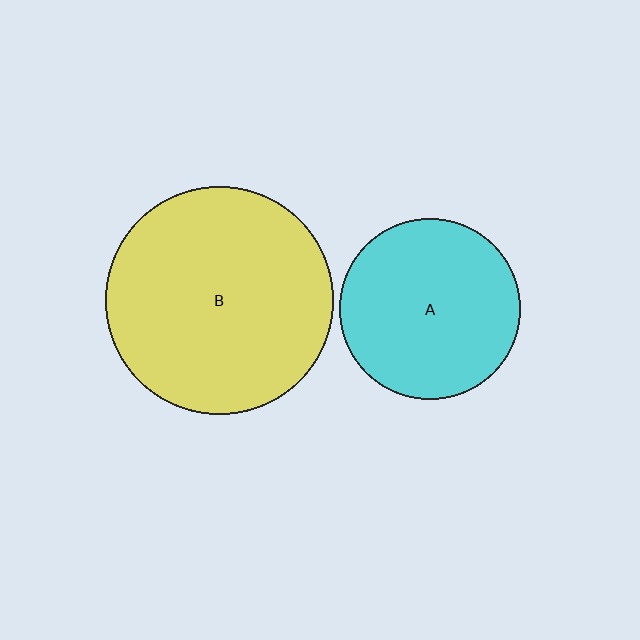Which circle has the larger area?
Circle B (yellow).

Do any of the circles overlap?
No, none of the circles overlap.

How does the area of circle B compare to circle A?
Approximately 1.6 times.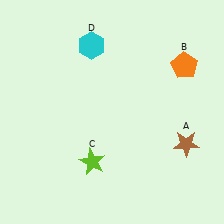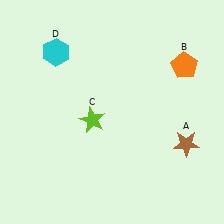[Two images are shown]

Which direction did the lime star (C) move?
The lime star (C) moved up.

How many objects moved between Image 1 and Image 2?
2 objects moved between the two images.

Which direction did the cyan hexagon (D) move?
The cyan hexagon (D) moved left.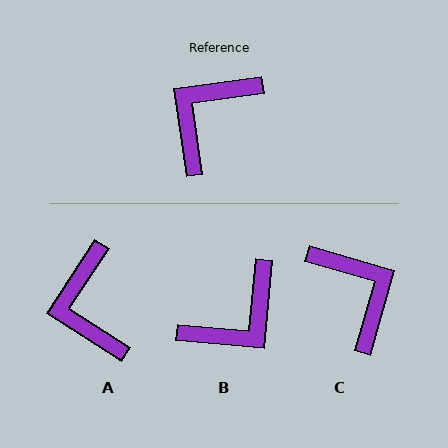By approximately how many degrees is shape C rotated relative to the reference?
Approximately 114 degrees clockwise.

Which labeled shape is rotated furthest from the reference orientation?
B, about 167 degrees away.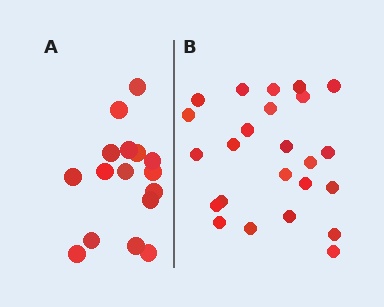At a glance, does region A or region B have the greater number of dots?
Region B (the right region) has more dots.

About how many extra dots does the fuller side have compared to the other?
Region B has roughly 8 or so more dots than region A.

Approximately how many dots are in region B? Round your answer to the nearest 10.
About 20 dots. (The exact count is 24, which rounds to 20.)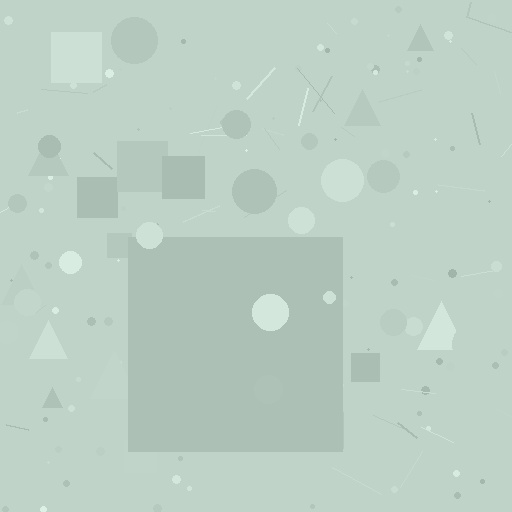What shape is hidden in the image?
A square is hidden in the image.